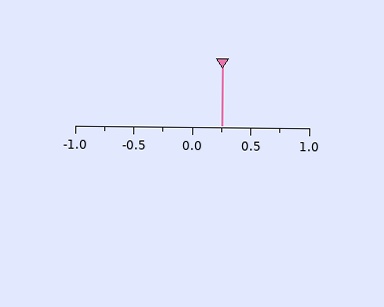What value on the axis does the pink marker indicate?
The marker indicates approximately 0.25.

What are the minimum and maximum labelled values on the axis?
The axis runs from -1.0 to 1.0.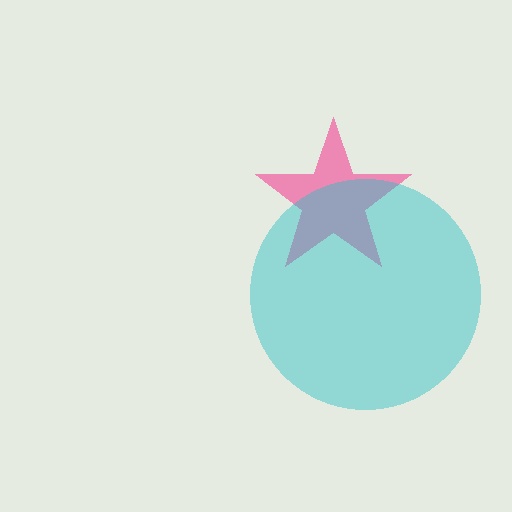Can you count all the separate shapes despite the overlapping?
Yes, there are 2 separate shapes.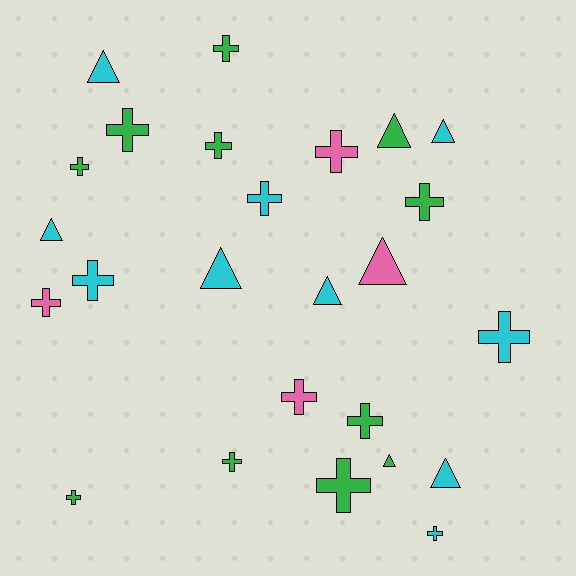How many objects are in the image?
There are 25 objects.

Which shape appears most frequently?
Cross, with 16 objects.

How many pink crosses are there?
There are 3 pink crosses.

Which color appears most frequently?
Green, with 11 objects.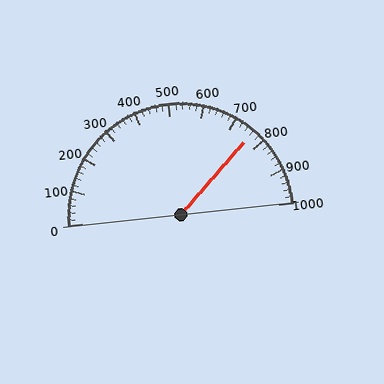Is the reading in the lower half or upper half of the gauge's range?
The reading is in the upper half of the range (0 to 1000).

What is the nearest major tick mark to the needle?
The nearest major tick mark is 800.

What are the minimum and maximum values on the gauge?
The gauge ranges from 0 to 1000.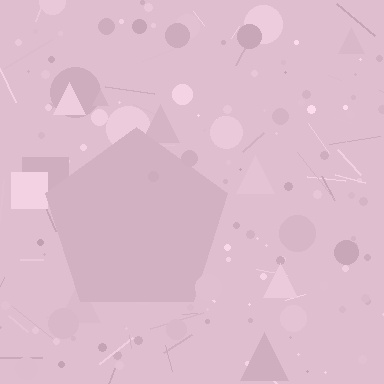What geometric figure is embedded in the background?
A pentagon is embedded in the background.